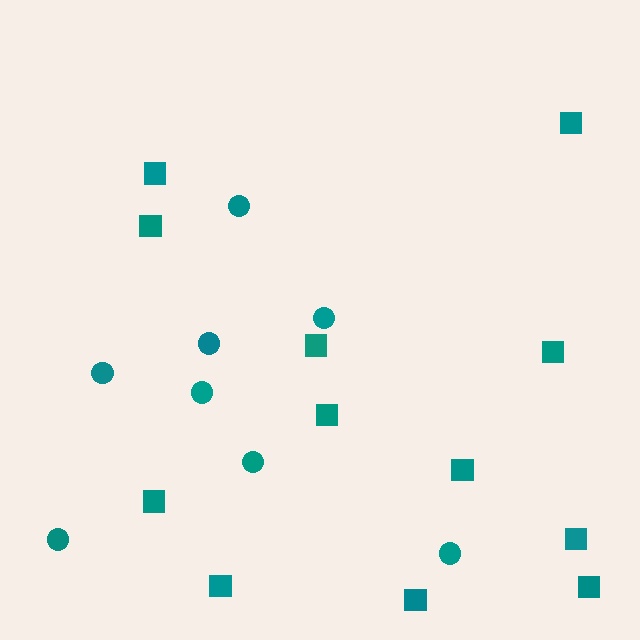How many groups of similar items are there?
There are 2 groups: one group of squares (12) and one group of circles (8).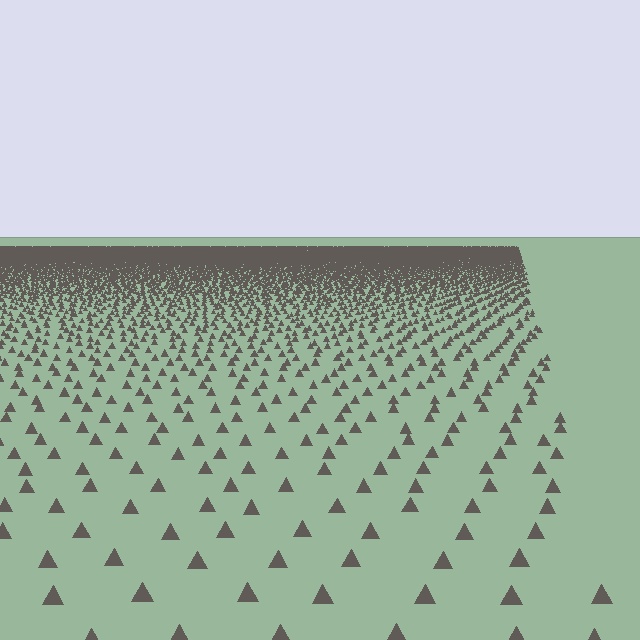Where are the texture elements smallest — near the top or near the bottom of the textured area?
Near the top.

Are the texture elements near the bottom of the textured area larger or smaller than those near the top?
Larger. Near the bottom, elements are closer to the viewer and appear at a bigger on-screen size.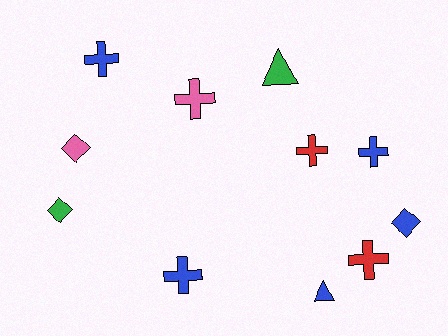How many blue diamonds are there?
There is 1 blue diamond.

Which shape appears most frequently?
Cross, with 6 objects.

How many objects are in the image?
There are 11 objects.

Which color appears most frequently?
Blue, with 5 objects.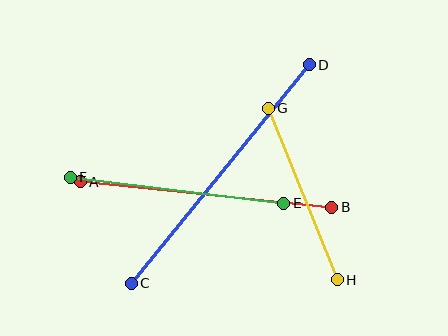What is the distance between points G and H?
The distance is approximately 185 pixels.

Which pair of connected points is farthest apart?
Points C and D are farthest apart.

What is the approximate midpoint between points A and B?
The midpoint is at approximately (206, 194) pixels.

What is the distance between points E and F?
The distance is approximately 215 pixels.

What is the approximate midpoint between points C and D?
The midpoint is at approximately (220, 174) pixels.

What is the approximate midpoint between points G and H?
The midpoint is at approximately (303, 194) pixels.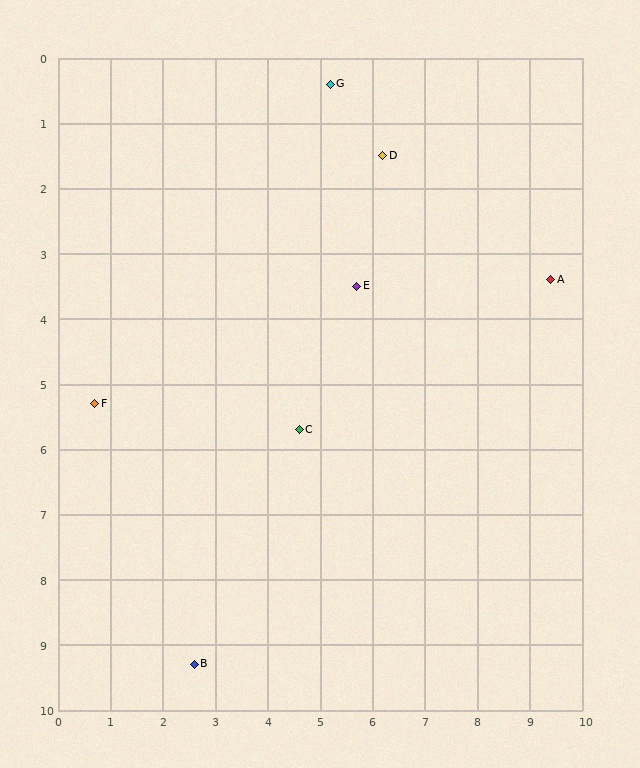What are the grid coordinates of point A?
Point A is at approximately (9.4, 3.4).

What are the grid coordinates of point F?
Point F is at approximately (0.7, 5.3).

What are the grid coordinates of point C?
Point C is at approximately (4.6, 5.7).